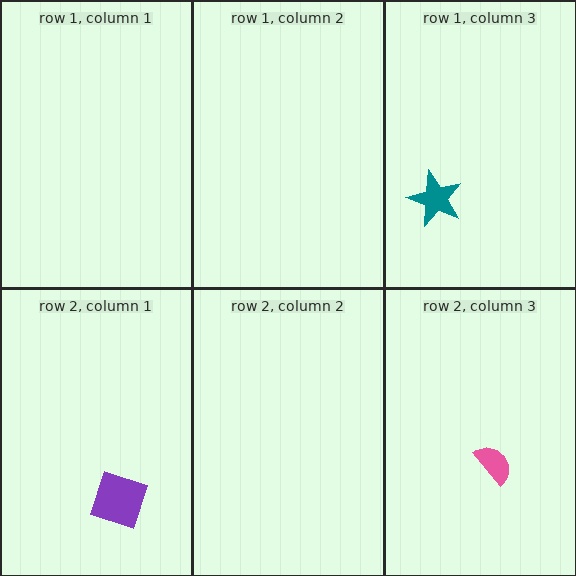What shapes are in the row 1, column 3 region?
The teal star.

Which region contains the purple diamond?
The row 2, column 1 region.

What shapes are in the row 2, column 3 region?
The pink semicircle.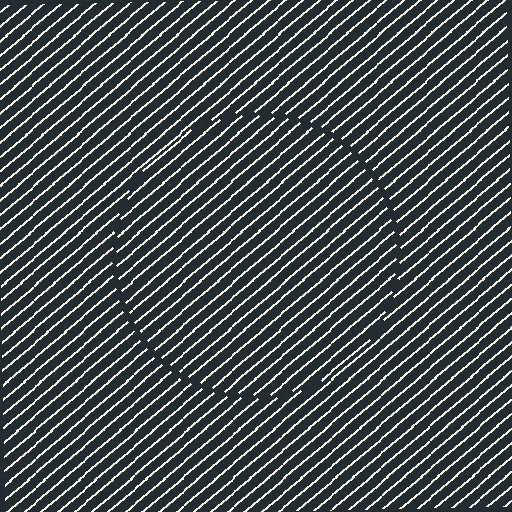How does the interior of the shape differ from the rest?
The interior of the shape contains the same grating, shifted by half a period — the contour is defined by the phase discontinuity where line-ends from the inner and outer gratings abut.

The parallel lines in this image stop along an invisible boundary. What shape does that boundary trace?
An illusory circle. The interior of the shape contains the same grating, shifted by half a period — the contour is defined by the phase discontinuity where line-ends from the inner and outer gratings abut.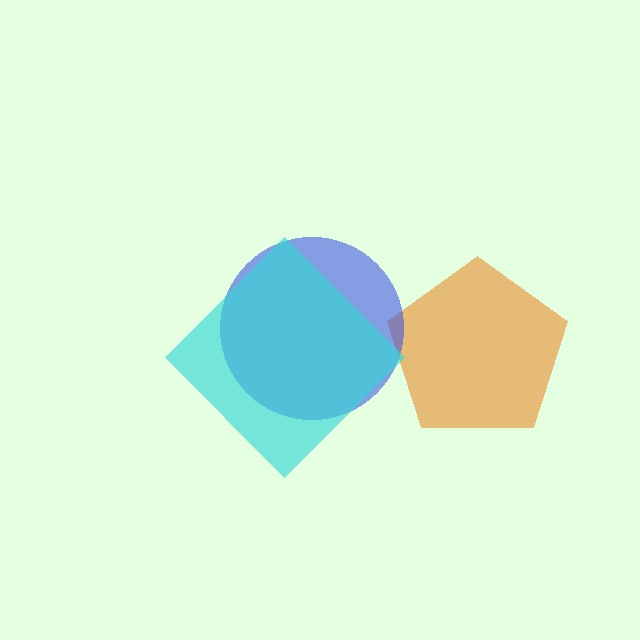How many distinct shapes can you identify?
There are 3 distinct shapes: an orange pentagon, a blue circle, a cyan diamond.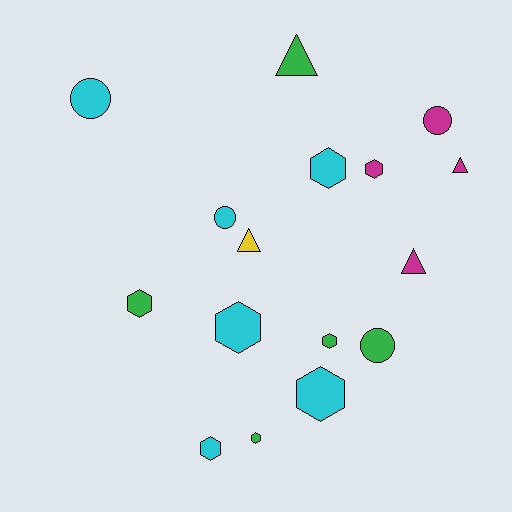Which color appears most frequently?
Cyan, with 6 objects.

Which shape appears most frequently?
Hexagon, with 8 objects.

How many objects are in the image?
There are 16 objects.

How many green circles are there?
There is 1 green circle.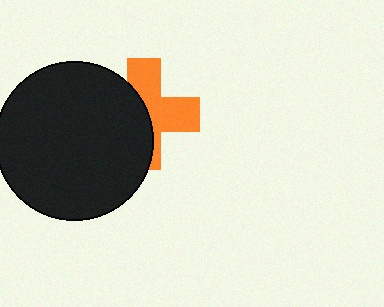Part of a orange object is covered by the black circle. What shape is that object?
It is a cross.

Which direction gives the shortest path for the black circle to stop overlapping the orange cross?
Moving left gives the shortest separation.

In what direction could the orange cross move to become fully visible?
The orange cross could move right. That would shift it out from behind the black circle entirely.